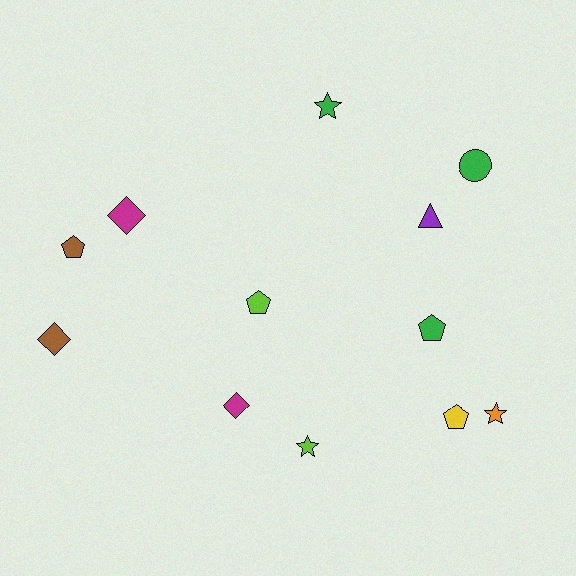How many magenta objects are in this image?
There are 2 magenta objects.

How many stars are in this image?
There are 3 stars.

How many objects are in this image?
There are 12 objects.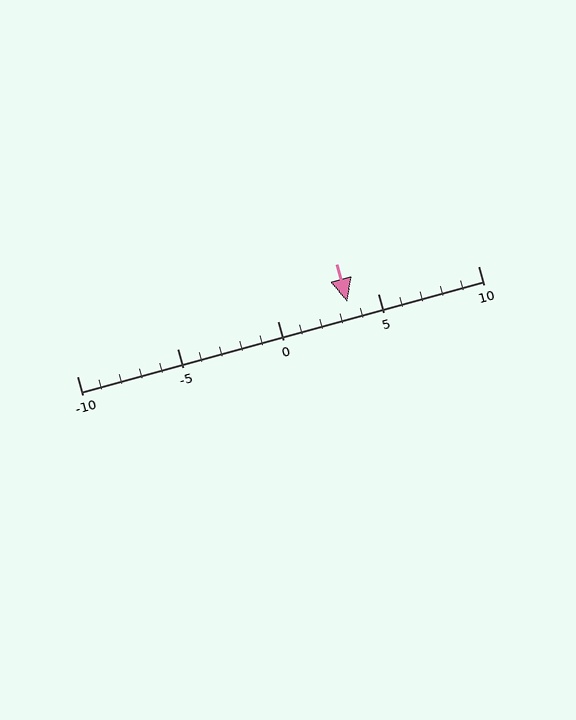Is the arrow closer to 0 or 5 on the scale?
The arrow is closer to 5.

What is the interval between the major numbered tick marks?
The major tick marks are spaced 5 units apart.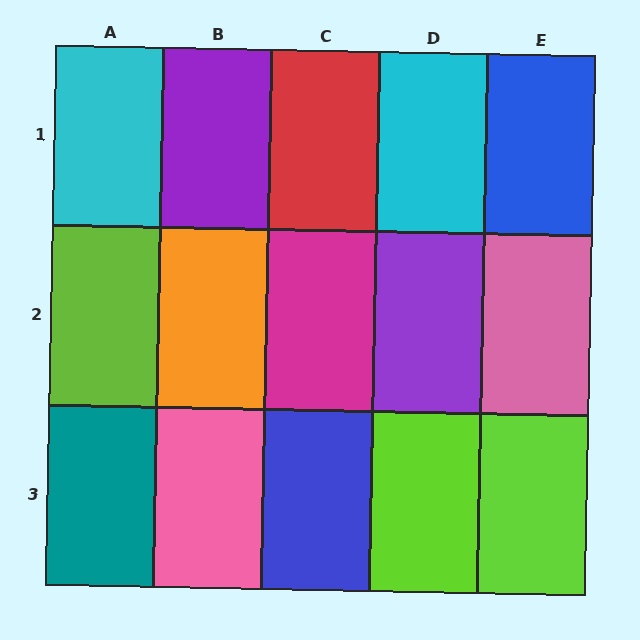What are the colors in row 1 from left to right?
Cyan, purple, red, cyan, blue.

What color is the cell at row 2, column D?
Purple.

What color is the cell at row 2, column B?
Orange.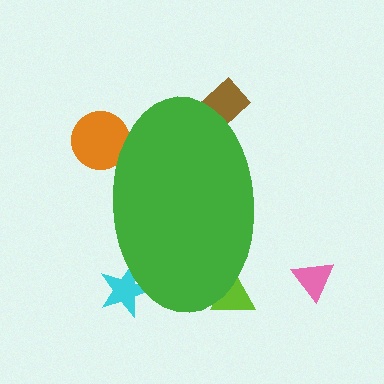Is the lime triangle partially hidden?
Yes, the lime triangle is partially hidden behind the green ellipse.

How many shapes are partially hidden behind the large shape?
4 shapes are partially hidden.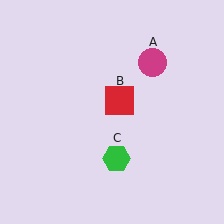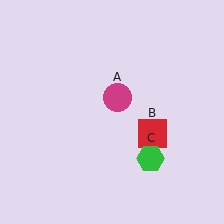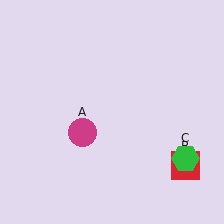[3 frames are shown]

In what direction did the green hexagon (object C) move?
The green hexagon (object C) moved right.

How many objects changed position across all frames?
3 objects changed position: magenta circle (object A), red square (object B), green hexagon (object C).